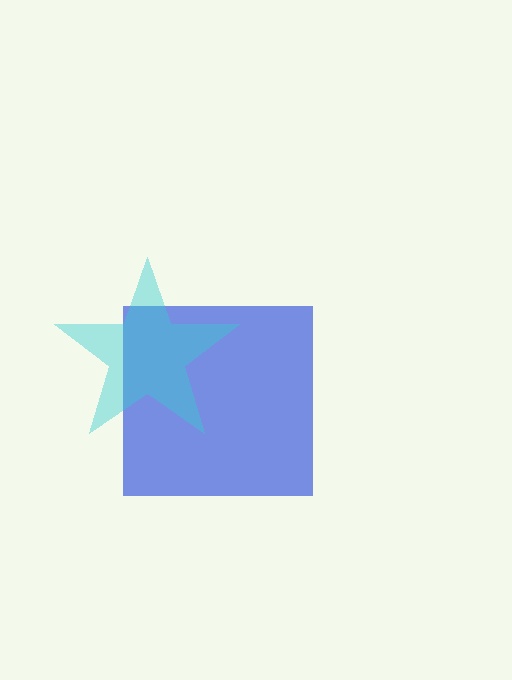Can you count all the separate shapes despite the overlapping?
Yes, there are 2 separate shapes.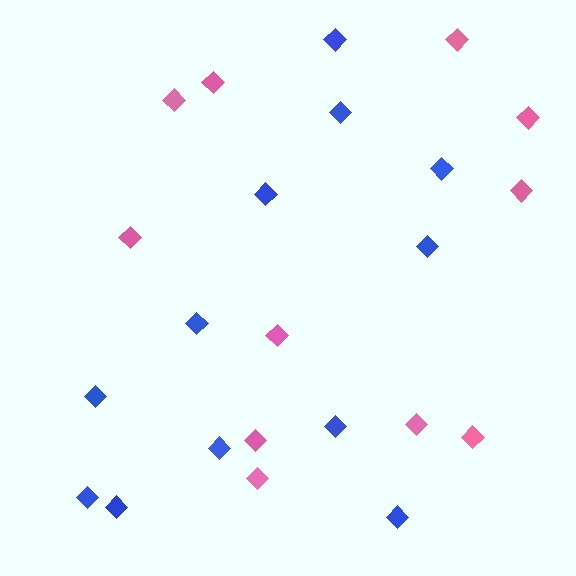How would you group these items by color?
There are 2 groups: one group of pink diamonds (11) and one group of blue diamonds (12).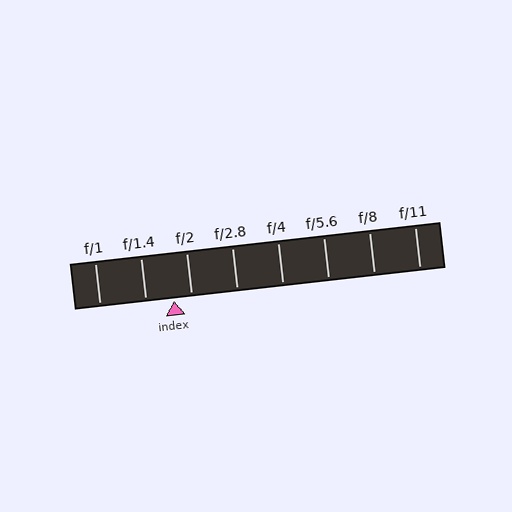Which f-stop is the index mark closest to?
The index mark is closest to f/2.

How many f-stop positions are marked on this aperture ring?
There are 8 f-stop positions marked.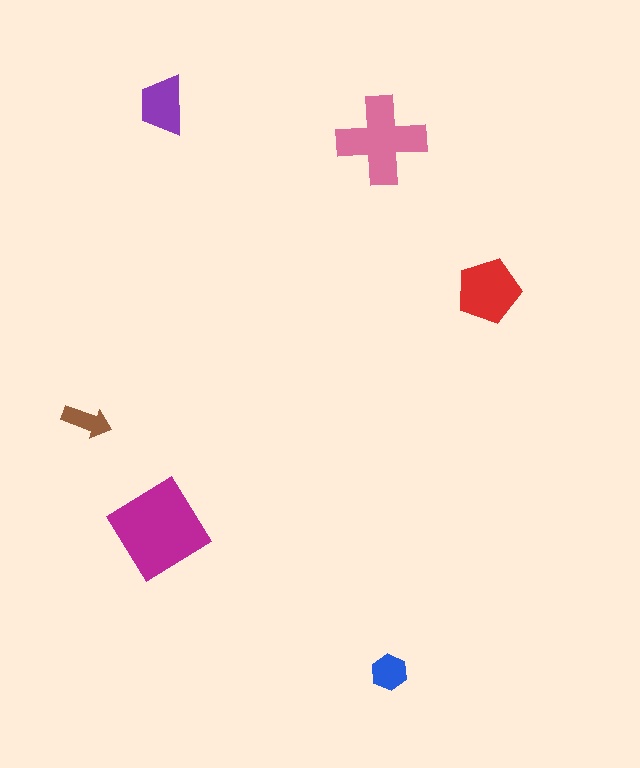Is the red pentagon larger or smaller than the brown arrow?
Larger.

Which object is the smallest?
The brown arrow.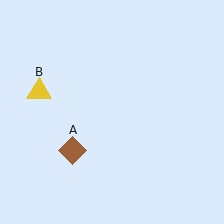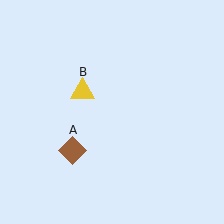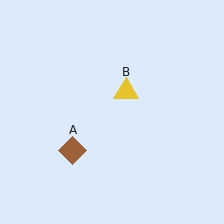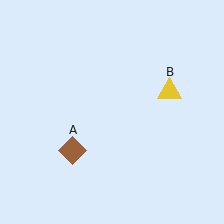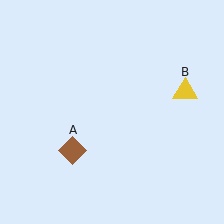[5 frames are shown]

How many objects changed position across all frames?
1 object changed position: yellow triangle (object B).